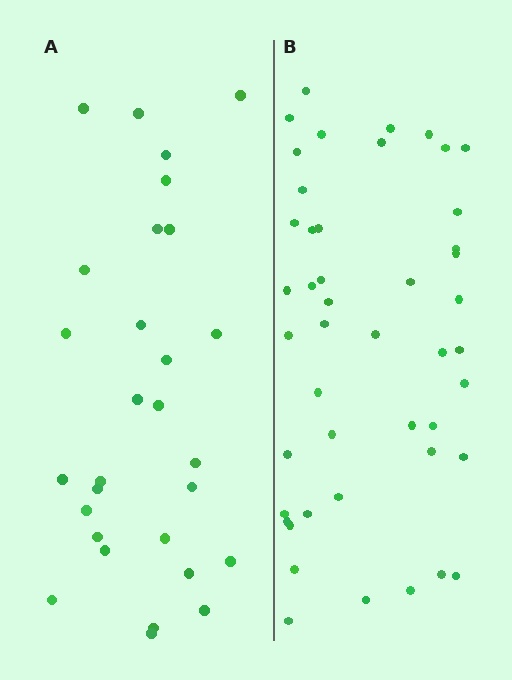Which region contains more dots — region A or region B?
Region B (the right region) has more dots.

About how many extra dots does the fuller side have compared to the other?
Region B has approximately 15 more dots than region A.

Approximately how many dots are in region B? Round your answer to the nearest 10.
About 50 dots. (The exact count is 46, which rounds to 50.)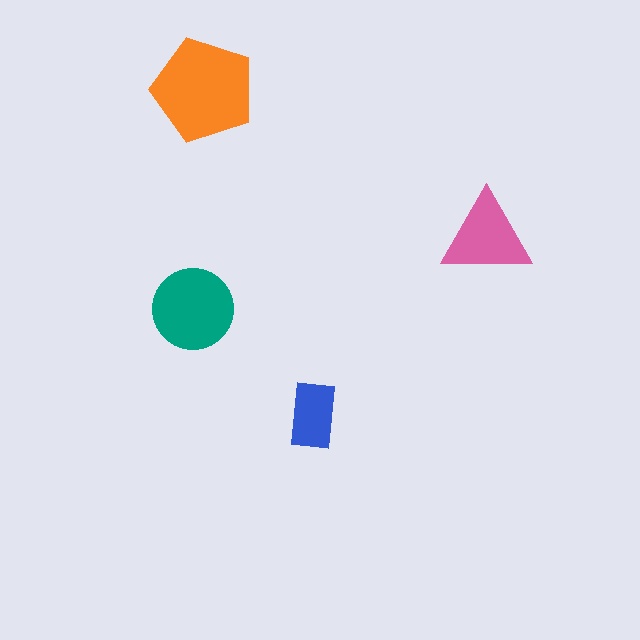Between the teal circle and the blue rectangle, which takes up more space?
The teal circle.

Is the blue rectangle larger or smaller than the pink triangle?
Smaller.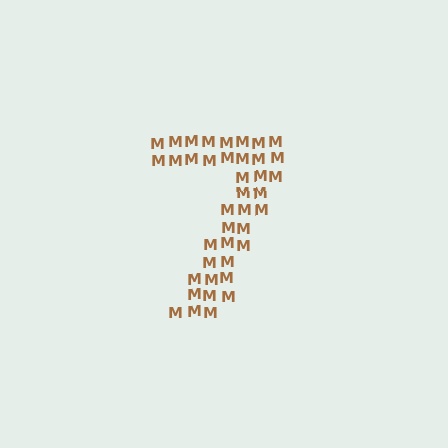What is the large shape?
The large shape is the digit 7.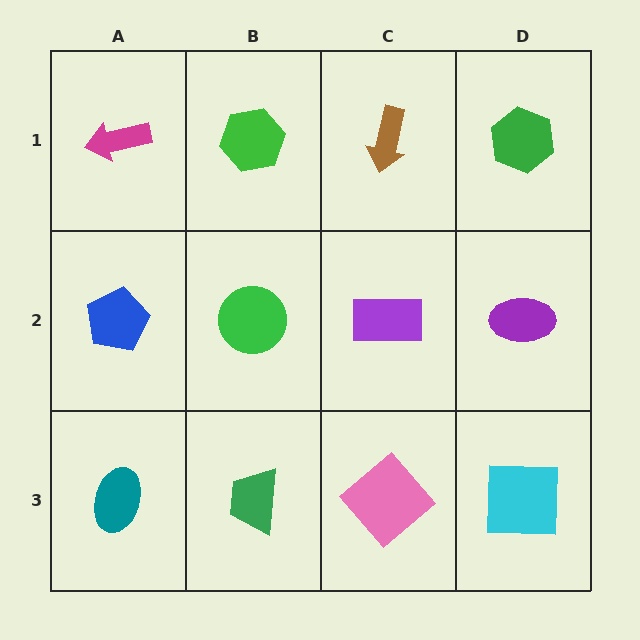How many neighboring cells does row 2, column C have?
4.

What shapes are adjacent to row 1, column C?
A purple rectangle (row 2, column C), a green hexagon (row 1, column B), a green hexagon (row 1, column D).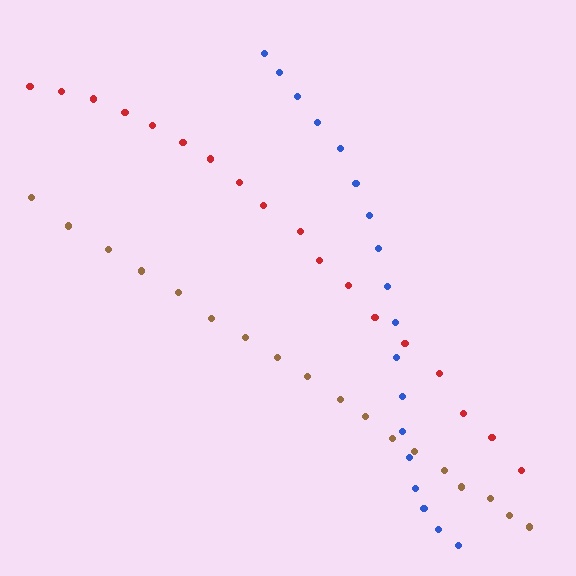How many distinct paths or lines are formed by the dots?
There are 3 distinct paths.